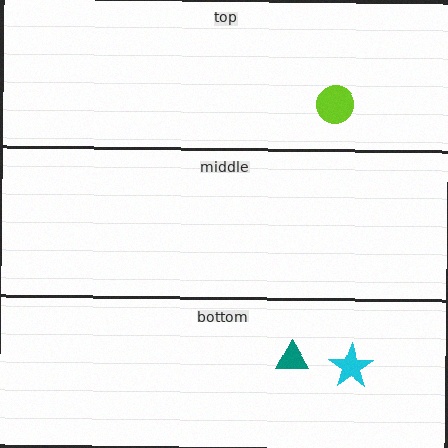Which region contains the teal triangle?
The bottom region.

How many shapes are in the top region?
1.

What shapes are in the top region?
The lime circle.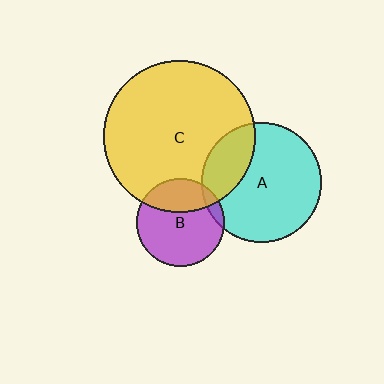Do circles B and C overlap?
Yes.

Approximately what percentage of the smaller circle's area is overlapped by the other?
Approximately 30%.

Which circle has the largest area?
Circle C (yellow).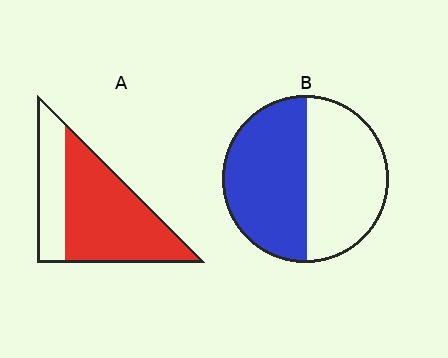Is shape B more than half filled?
Roughly half.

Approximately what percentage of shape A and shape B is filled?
A is approximately 70% and B is approximately 50%.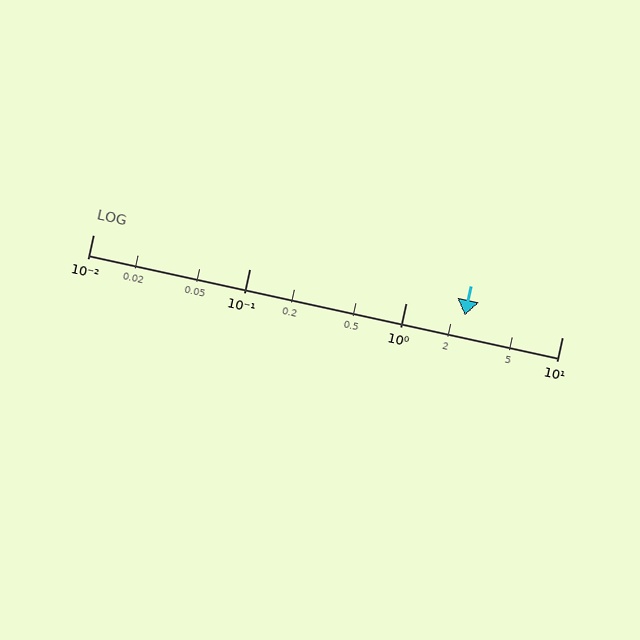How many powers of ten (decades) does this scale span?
The scale spans 3 decades, from 0.01 to 10.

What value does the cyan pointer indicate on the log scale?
The pointer indicates approximately 2.4.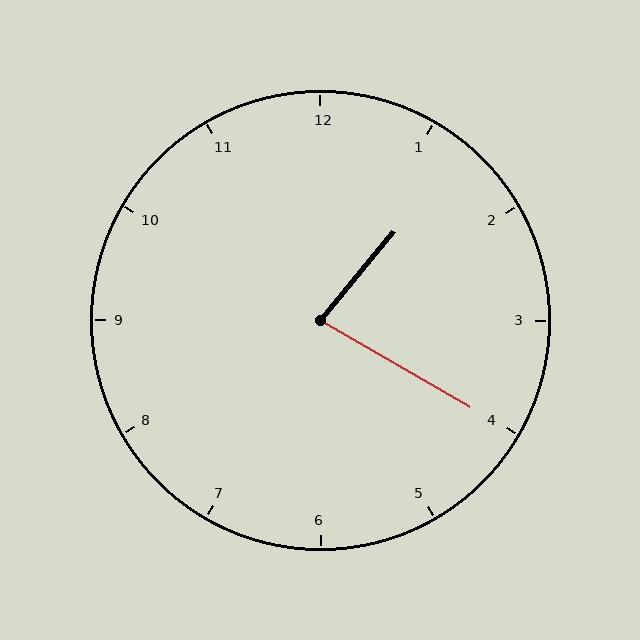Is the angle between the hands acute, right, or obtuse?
It is acute.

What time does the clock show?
1:20.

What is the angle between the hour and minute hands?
Approximately 80 degrees.